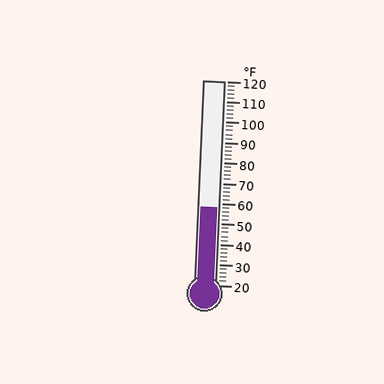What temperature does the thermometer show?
The thermometer shows approximately 58°F.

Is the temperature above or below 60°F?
The temperature is below 60°F.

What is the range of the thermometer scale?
The thermometer scale ranges from 20°F to 120°F.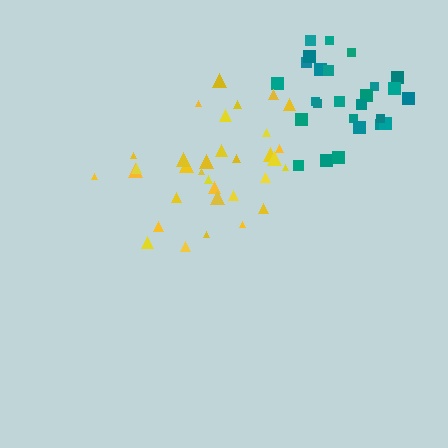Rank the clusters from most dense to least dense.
teal, yellow.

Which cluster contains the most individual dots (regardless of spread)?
Yellow (33).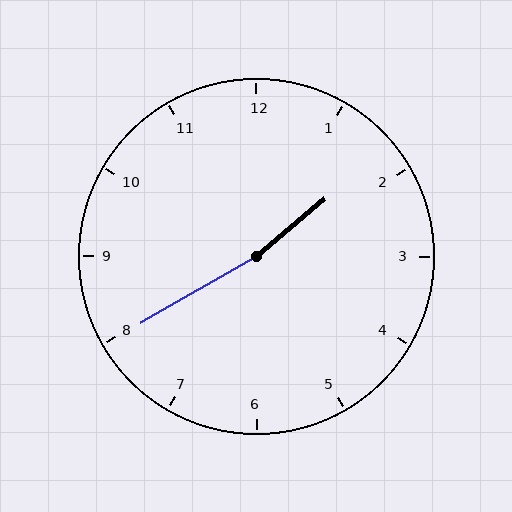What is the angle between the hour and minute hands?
Approximately 170 degrees.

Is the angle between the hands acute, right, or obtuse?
It is obtuse.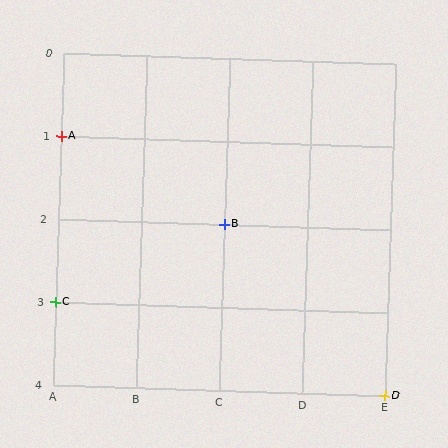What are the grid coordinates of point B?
Point B is at grid coordinates (C, 2).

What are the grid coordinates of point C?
Point C is at grid coordinates (A, 3).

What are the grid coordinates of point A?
Point A is at grid coordinates (A, 1).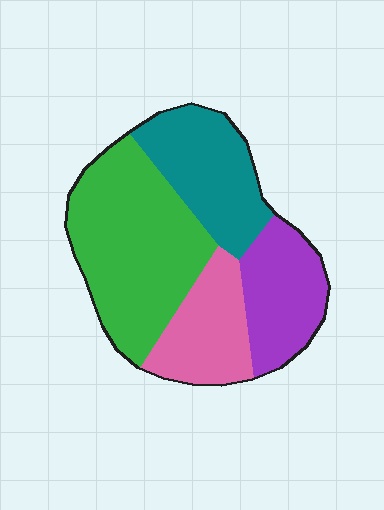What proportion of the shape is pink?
Pink covers about 20% of the shape.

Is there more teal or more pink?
Teal.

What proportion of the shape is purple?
Purple covers roughly 20% of the shape.